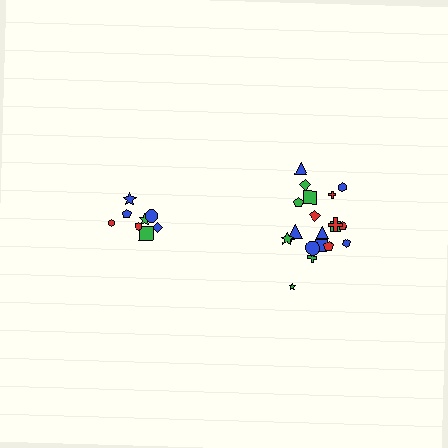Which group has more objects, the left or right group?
The right group.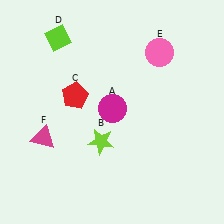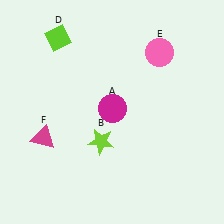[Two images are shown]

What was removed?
The red pentagon (C) was removed in Image 2.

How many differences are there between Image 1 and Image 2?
There is 1 difference between the two images.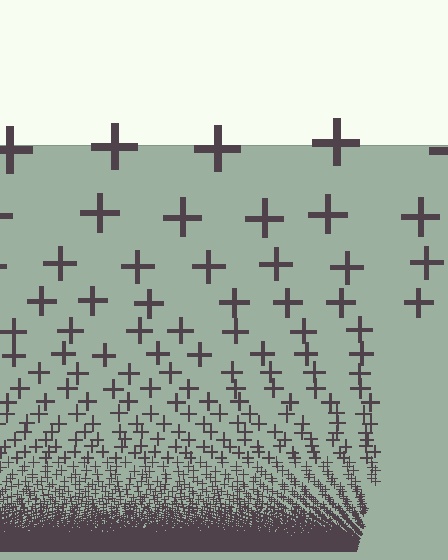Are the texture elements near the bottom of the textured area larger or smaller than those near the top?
Smaller. The gradient is inverted — elements near the bottom are smaller and denser.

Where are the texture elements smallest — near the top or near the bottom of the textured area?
Near the bottom.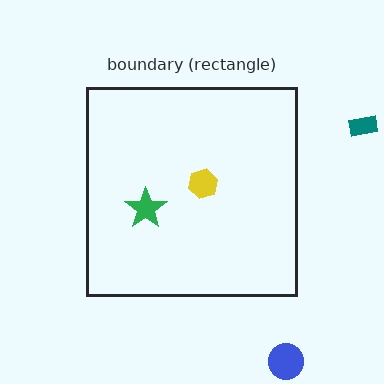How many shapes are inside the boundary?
2 inside, 2 outside.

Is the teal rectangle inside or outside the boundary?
Outside.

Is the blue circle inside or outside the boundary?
Outside.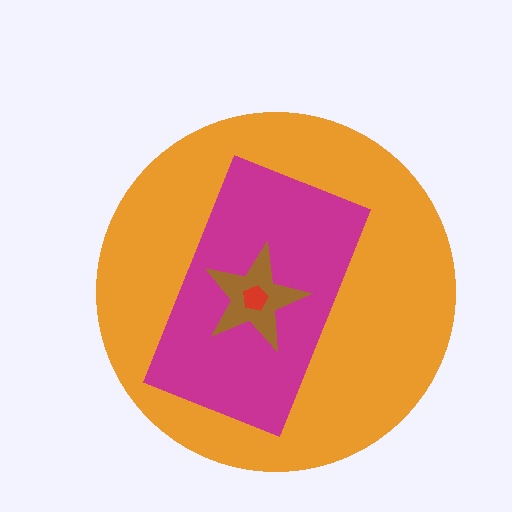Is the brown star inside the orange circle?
Yes.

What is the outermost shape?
The orange circle.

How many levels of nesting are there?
4.